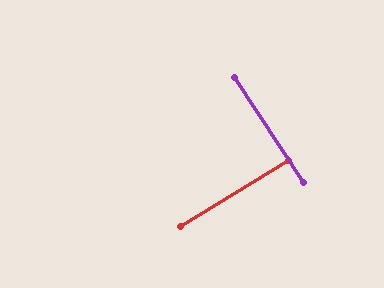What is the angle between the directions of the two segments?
Approximately 88 degrees.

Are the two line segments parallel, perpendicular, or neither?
Perpendicular — they meet at approximately 88°.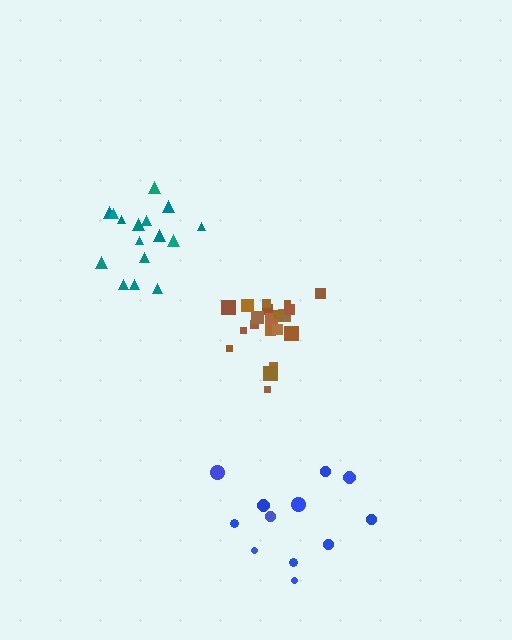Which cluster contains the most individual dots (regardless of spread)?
Brown (20).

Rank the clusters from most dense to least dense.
brown, teal, blue.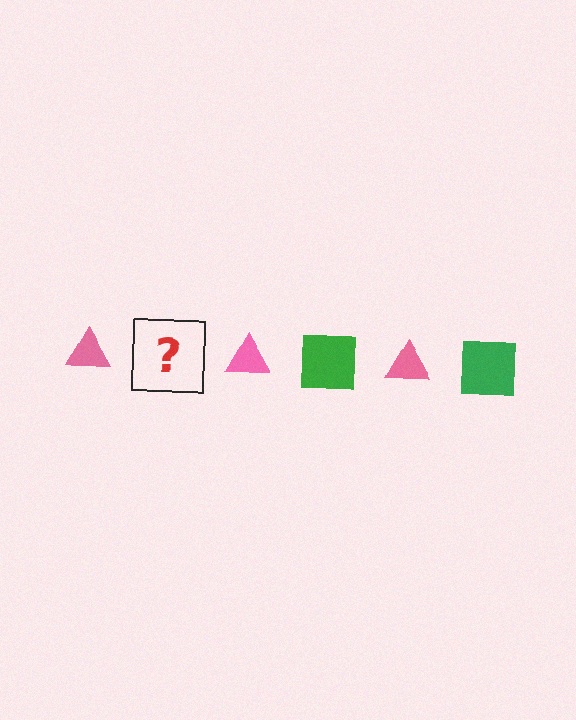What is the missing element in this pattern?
The missing element is a green square.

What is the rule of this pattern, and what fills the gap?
The rule is that the pattern alternates between pink triangle and green square. The gap should be filled with a green square.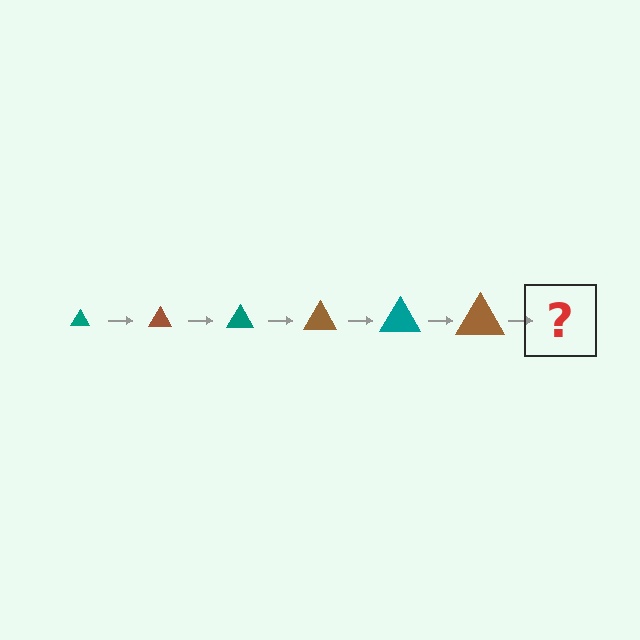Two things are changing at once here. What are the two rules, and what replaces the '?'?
The two rules are that the triangle grows larger each step and the color cycles through teal and brown. The '?' should be a teal triangle, larger than the previous one.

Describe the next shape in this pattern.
It should be a teal triangle, larger than the previous one.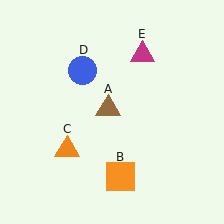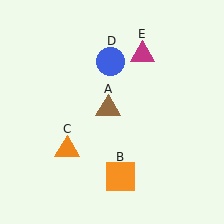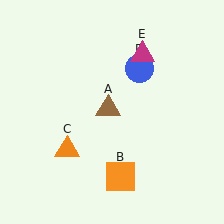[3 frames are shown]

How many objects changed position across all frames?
1 object changed position: blue circle (object D).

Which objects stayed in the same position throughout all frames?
Brown triangle (object A) and orange square (object B) and orange triangle (object C) and magenta triangle (object E) remained stationary.